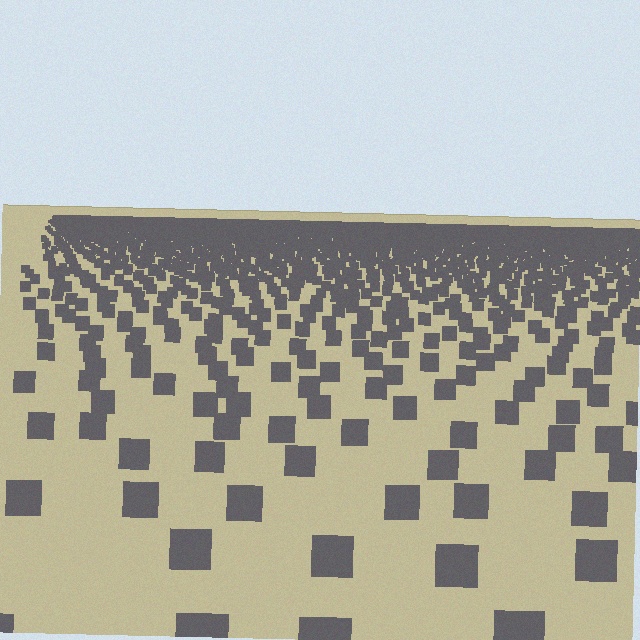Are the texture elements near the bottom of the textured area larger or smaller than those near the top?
Larger. Near the bottom, elements are closer to the viewer and appear at a bigger on-screen size.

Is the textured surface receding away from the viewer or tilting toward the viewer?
The surface is receding away from the viewer. Texture elements get smaller and denser toward the top.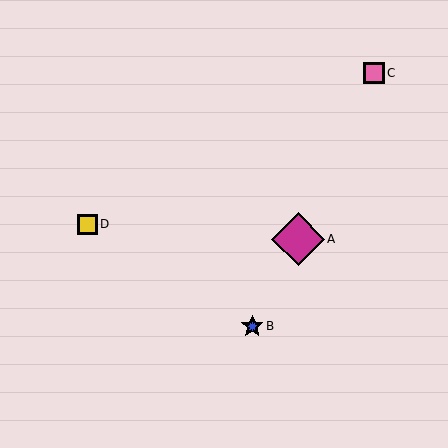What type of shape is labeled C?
Shape C is a pink square.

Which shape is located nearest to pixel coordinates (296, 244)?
The magenta diamond (labeled A) at (298, 239) is nearest to that location.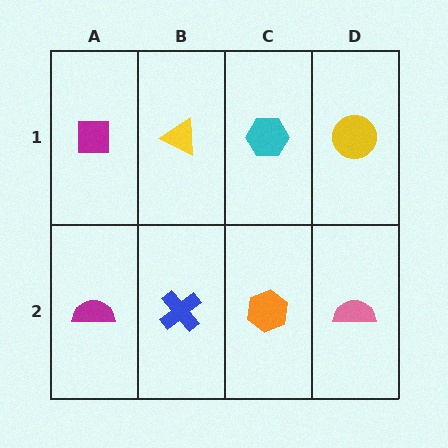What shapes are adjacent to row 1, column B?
A blue cross (row 2, column B), a magenta square (row 1, column A), a cyan hexagon (row 1, column C).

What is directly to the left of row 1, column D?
A cyan hexagon.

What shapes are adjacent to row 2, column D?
A yellow circle (row 1, column D), an orange hexagon (row 2, column C).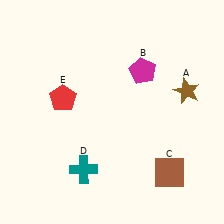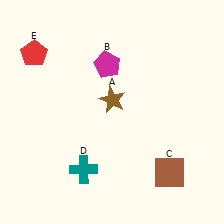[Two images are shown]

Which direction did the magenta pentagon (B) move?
The magenta pentagon (B) moved left.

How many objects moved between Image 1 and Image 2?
3 objects moved between the two images.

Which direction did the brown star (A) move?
The brown star (A) moved left.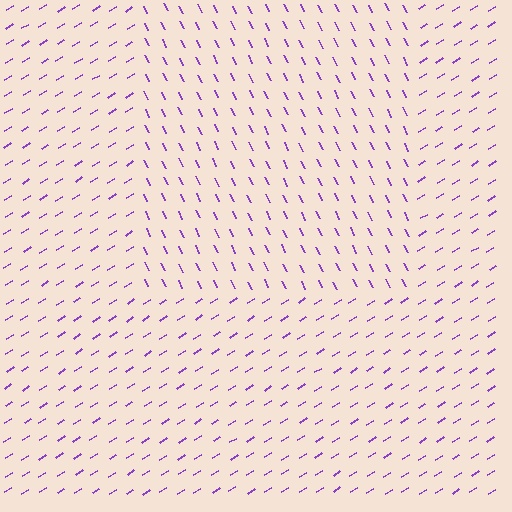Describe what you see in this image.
The image is filled with small purple line segments. A rectangle region in the image has lines oriented differently from the surrounding lines, creating a visible texture boundary.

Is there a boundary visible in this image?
Yes, there is a texture boundary formed by a change in line orientation.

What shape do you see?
I see a rectangle.